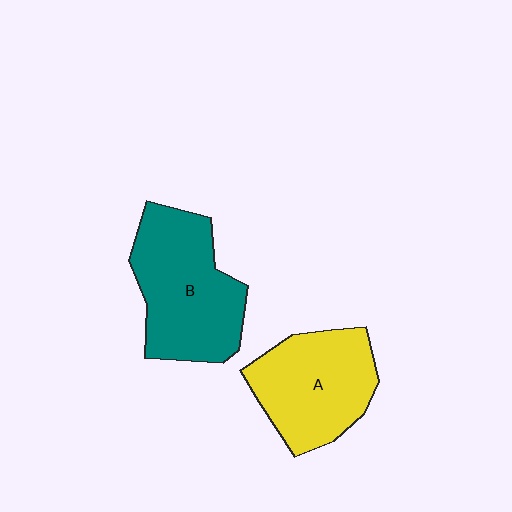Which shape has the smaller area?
Shape A (yellow).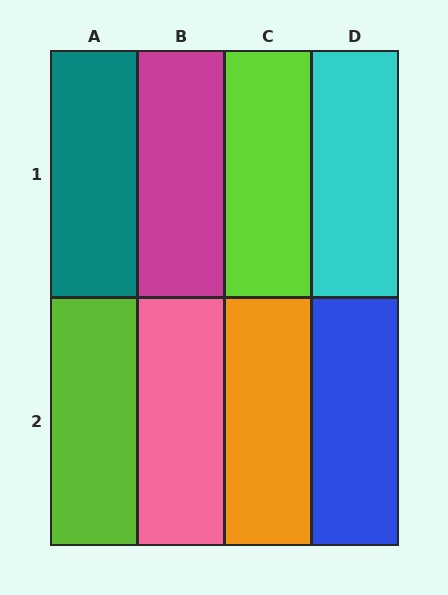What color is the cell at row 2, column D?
Blue.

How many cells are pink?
1 cell is pink.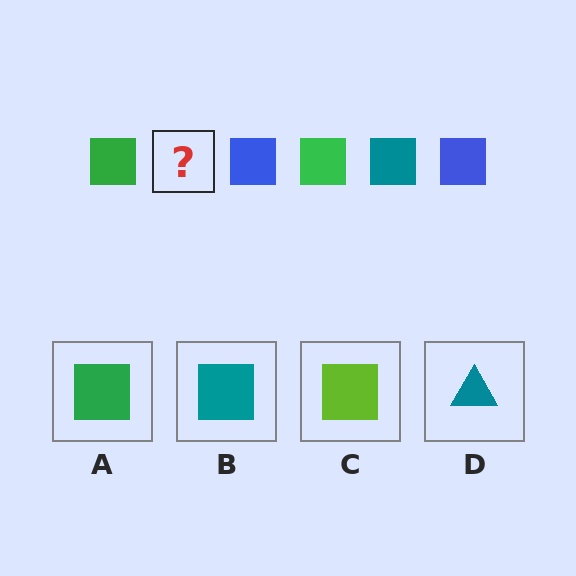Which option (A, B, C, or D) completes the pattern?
B.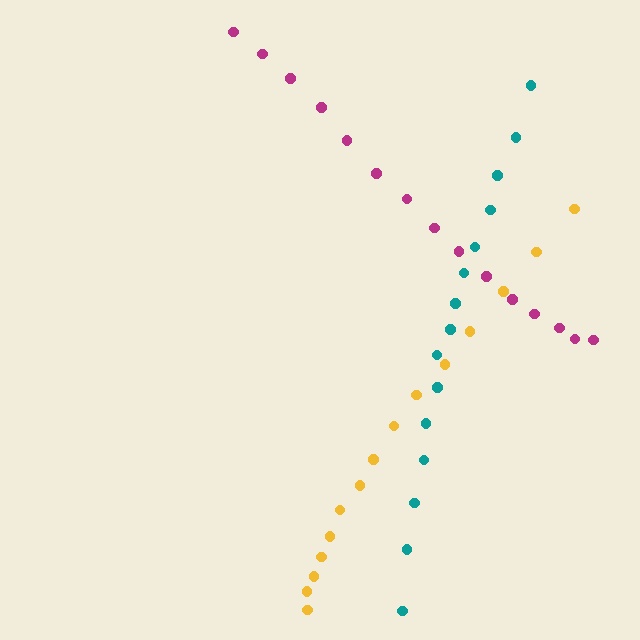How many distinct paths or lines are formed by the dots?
There are 3 distinct paths.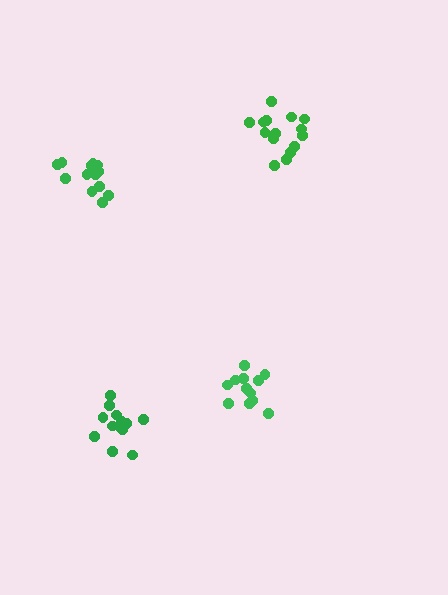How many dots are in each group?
Group 1: 13 dots, Group 2: 14 dots, Group 3: 15 dots, Group 4: 12 dots (54 total).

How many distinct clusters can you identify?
There are 4 distinct clusters.